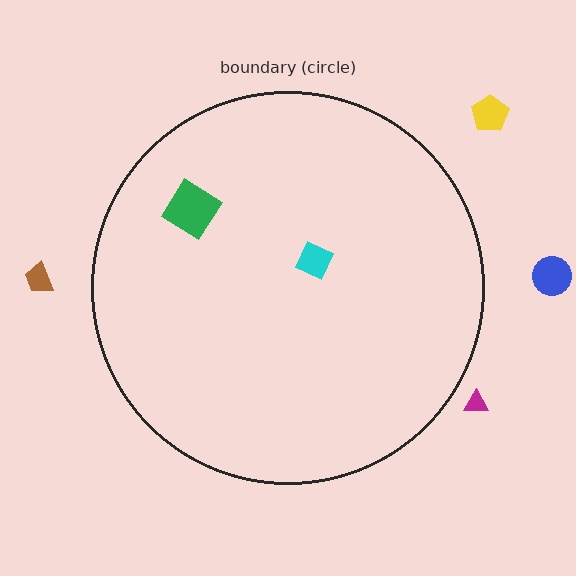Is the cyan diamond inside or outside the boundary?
Inside.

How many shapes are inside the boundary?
2 inside, 4 outside.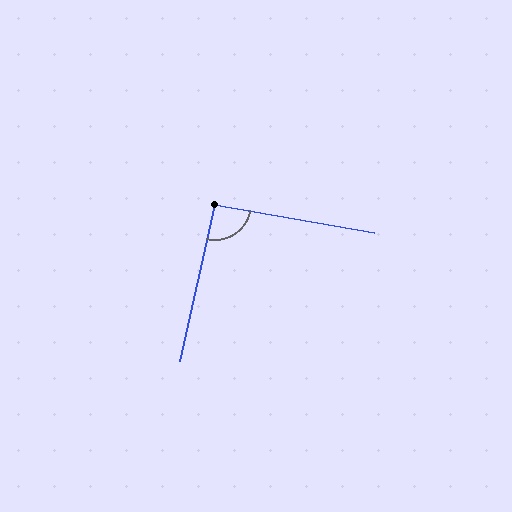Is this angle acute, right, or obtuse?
It is approximately a right angle.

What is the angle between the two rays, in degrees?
Approximately 93 degrees.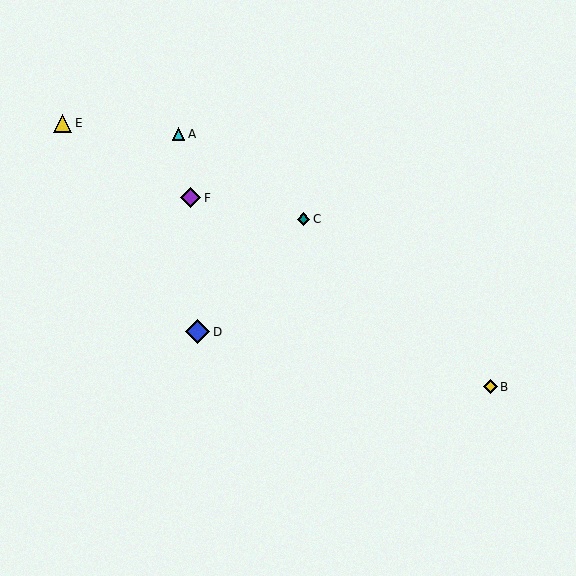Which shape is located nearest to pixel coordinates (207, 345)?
The blue diamond (labeled D) at (198, 332) is nearest to that location.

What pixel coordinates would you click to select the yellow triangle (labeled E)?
Click at (63, 123) to select the yellow triangle E.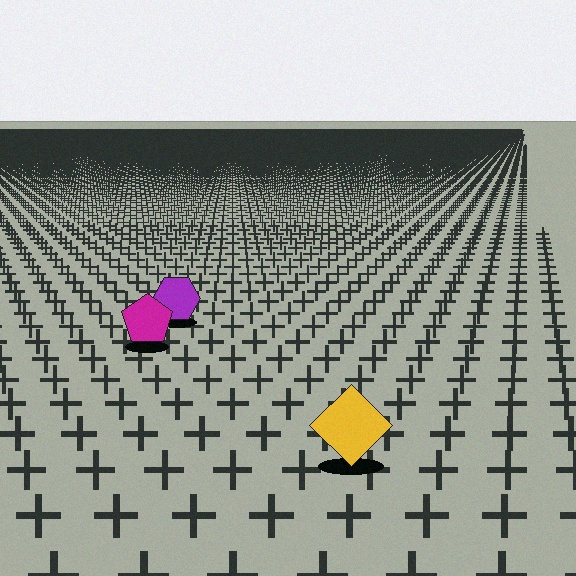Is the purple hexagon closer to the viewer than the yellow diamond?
No. The yellow diamond is closer — you can tell from the texture gradient: the ground texture is coarser near it.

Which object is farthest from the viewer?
The purple hexagon is farthest from the viewer. It appears smaller and the ground texture around it is denser.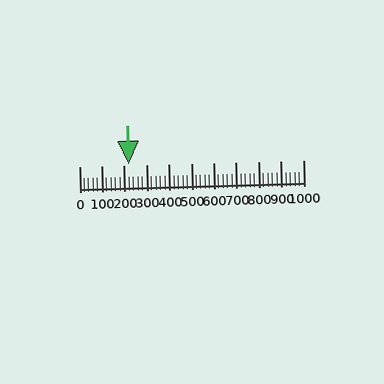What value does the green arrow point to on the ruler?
The green arrow points to approximately 220.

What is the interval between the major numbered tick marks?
The major tick marks are spaced 100 units apart.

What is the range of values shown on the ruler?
The ruler shows values from 0 to 1000.